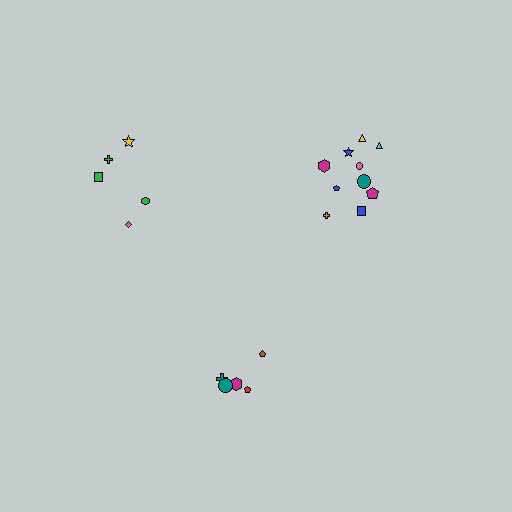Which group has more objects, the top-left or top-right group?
The top-right group.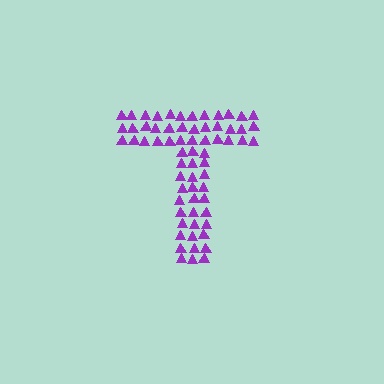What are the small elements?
The small elements are triangles.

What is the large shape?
The large shape is the letter T.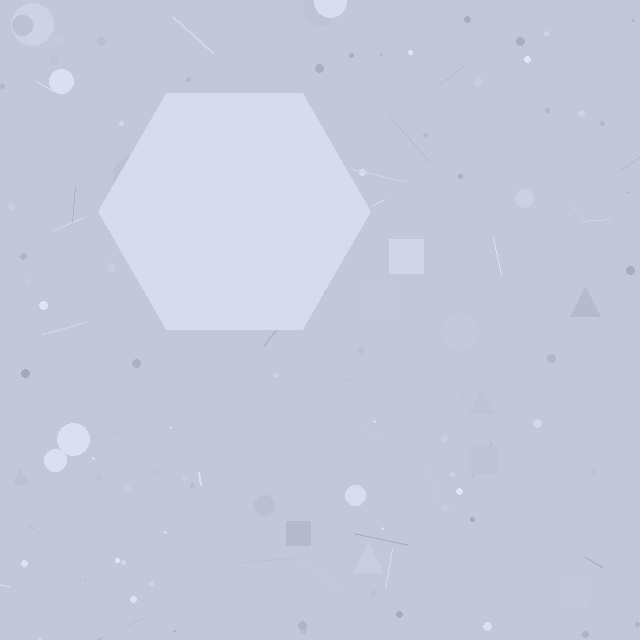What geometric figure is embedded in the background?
A hexagon is embedded in the background.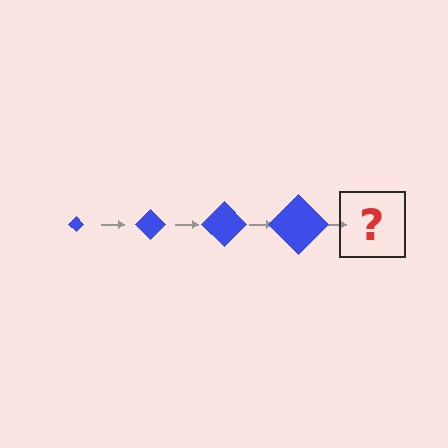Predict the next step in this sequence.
The next step is a blue diamond, larger than the previous one.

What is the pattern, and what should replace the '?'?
The pattern is that the diamond gets progressively larger each step. The '?' should be a blue diamond, larger than the previous one.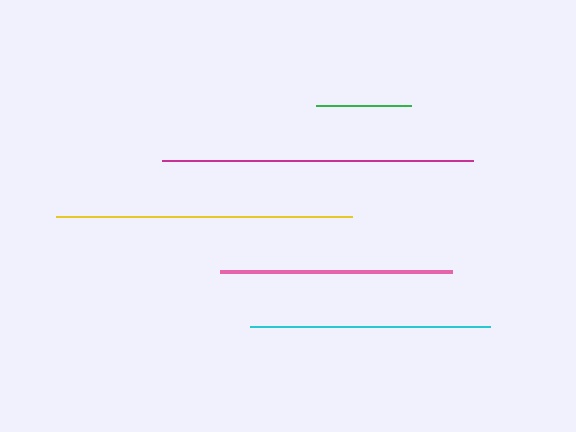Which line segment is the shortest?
The green line is the shortest at approximately 95 pixels.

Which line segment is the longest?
The magenta line is the longest at approximately 311 pixels.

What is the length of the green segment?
The green segment is approximately 95 pixels long.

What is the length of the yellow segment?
The yellow segment is approximately 296 pixels long.